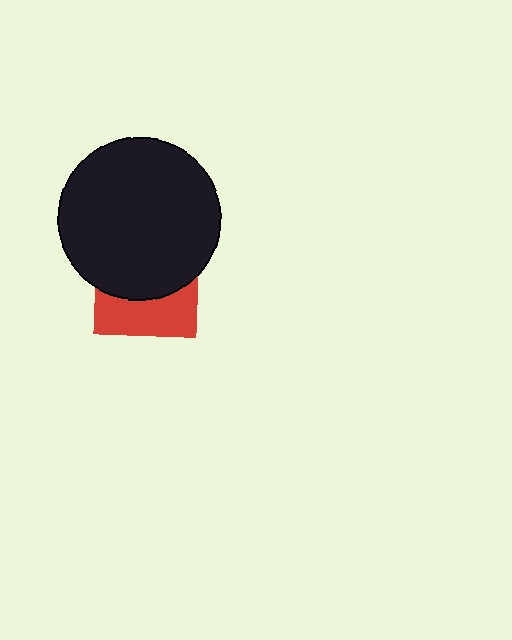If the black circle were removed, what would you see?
You would see the complete red square.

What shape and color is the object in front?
The object in front is a black circle.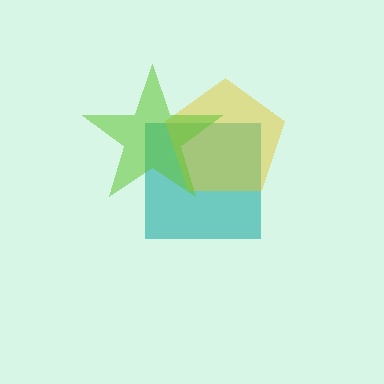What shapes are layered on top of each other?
The layered shapes are: a teal square, a yellow pentagon, a lime star.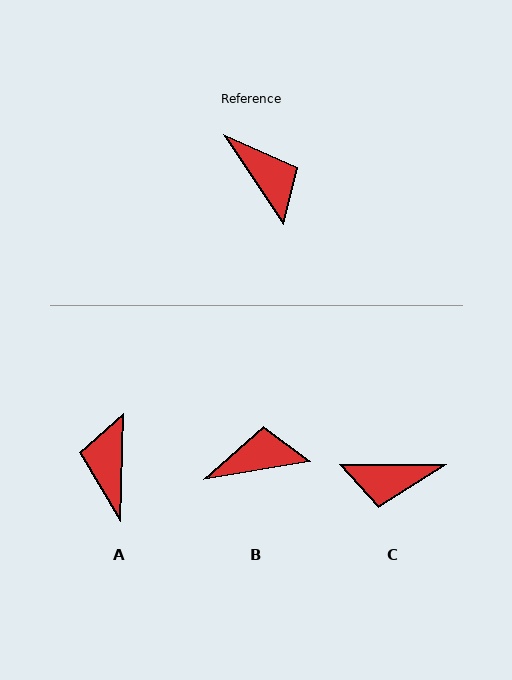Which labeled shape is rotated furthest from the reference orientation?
A, about 145 degrees away.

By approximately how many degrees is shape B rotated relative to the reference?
Approximately 66 degrees counter-clockwise.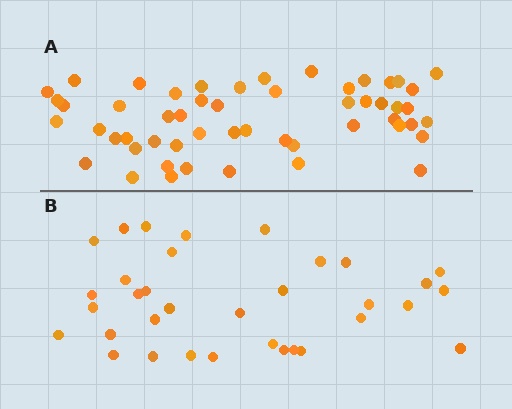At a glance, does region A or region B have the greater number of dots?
Region A (the top region) has more dots.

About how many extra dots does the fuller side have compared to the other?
Region A has approximately 20 more dots than region B.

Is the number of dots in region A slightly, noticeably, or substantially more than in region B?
Region A has substantially more. The ratio is roughly 1.6 to 1.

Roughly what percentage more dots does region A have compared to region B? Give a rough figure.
About 55% more.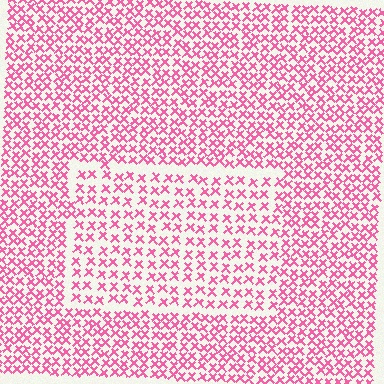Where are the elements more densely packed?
The elements are more densely packed outside the rectangle boundary.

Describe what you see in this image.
The image contains small pink elements arranged at two different densities. A rectangle-shaped region is visible where the elements are less densely packed than the surrounding area.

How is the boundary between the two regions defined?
The boundary is defined by a change in element density (approximately 1.6x ratio). All elements are the same color, size, and shape.